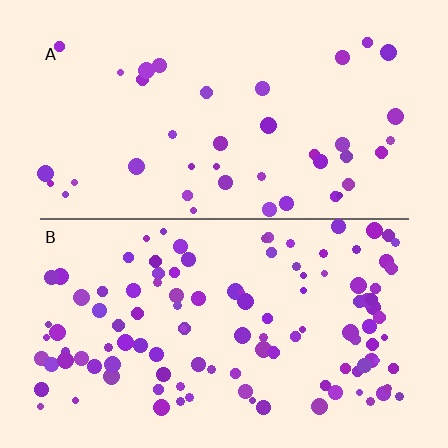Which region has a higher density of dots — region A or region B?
B (the bottom).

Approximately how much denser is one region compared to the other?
Approximately 2.7× — region B over region A.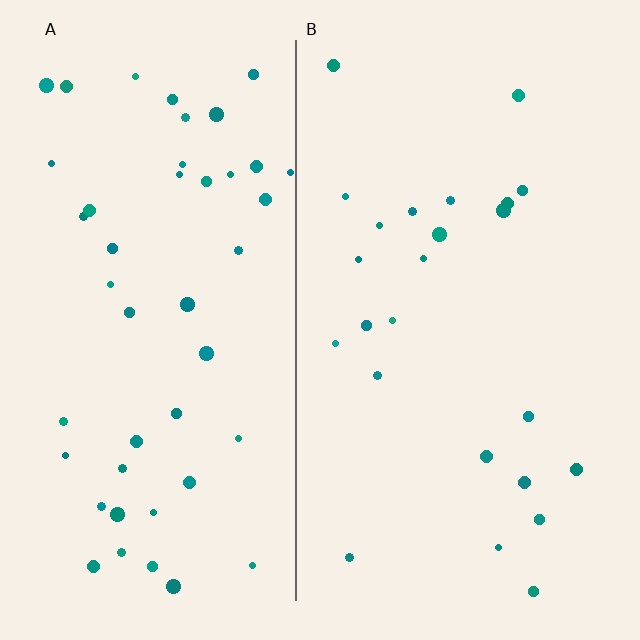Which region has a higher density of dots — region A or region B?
A (the left).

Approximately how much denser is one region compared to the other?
Approximately 1.9× — region A over region B.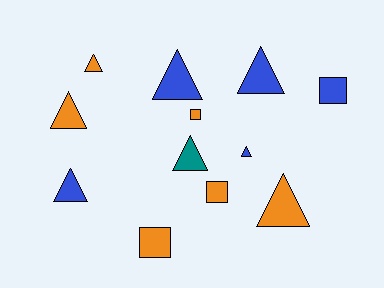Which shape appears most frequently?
Triangle, with 8 objects.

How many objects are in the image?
There are 12 objects.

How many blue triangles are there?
There are 4 blue triangles.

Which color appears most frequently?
Orange, with 6 objects.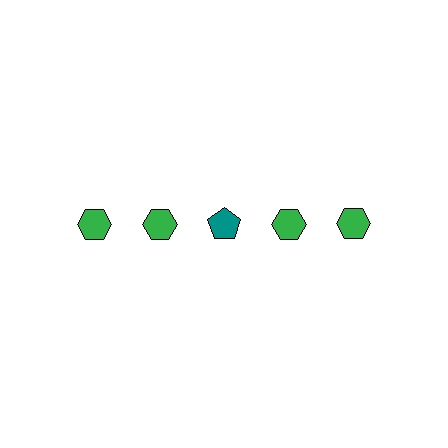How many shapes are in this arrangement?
There are 5 shapes arranged in a grid pattern.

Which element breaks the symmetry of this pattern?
The teal pentagon in the top row, center column breaks the symmetry. All other shapes are green hexagons.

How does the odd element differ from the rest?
It differs in both color (teal instead of green) and shape (pentagon instead of hexagon).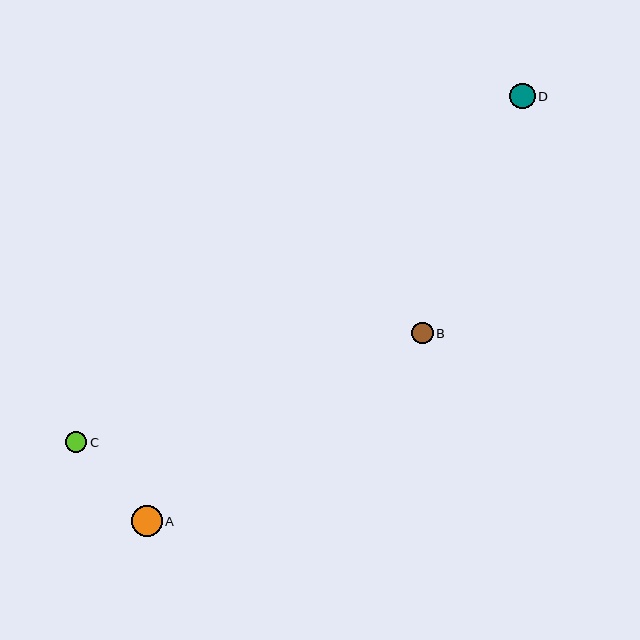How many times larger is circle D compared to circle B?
Circle D is approximately 1.2 times the size of circle B.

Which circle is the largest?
Circle A is the largest with a size of approximately 31 pixels.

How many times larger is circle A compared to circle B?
Circle A is approximately 1.5 times the size of circle B.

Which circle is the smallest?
Circle C is the smallest with a size of approximately 21 pixels.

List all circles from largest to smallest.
From largest to smallest: A, D, B, C.